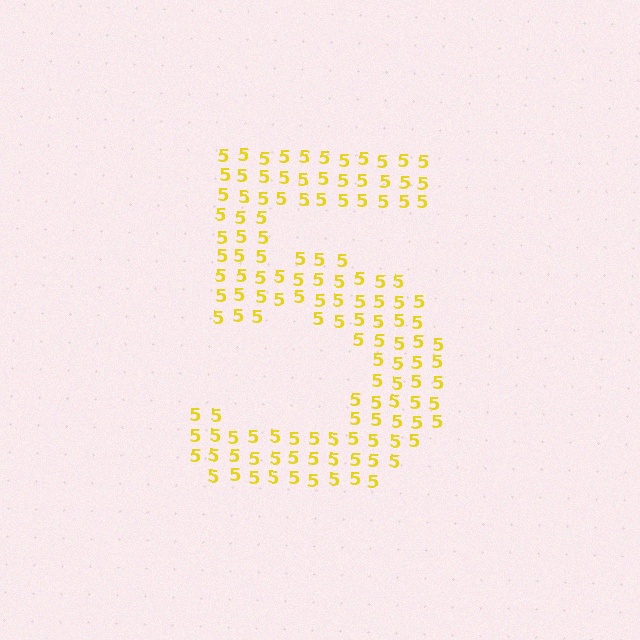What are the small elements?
The small elements are digit 5's.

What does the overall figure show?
The overall figure shows the digit 5.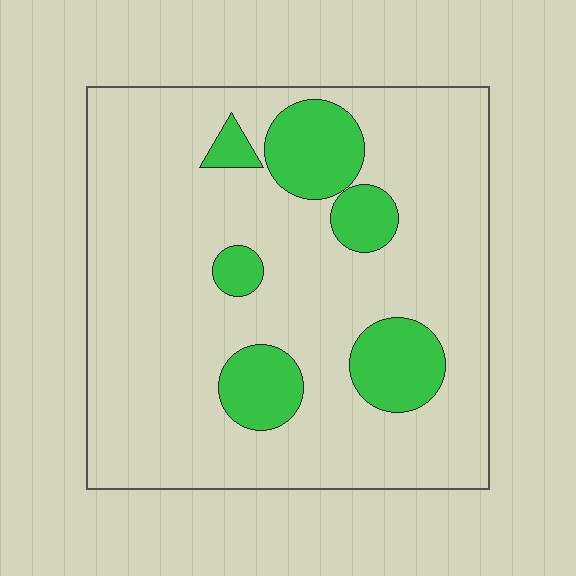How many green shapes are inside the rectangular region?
6.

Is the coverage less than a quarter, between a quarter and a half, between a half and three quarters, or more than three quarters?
Less than a quarter.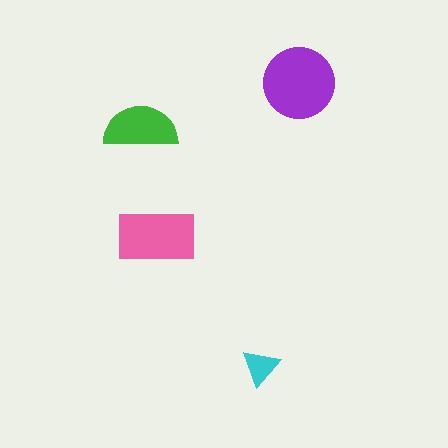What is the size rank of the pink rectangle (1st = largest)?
2nd.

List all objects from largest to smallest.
The purple circle, the pink rectangle, the green semicircle, the cyan triangle.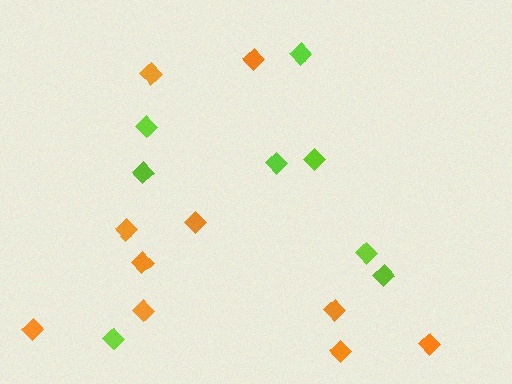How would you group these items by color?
There are 2 groups: one group of lime diamonds (8) and one group of orange diamonds (10).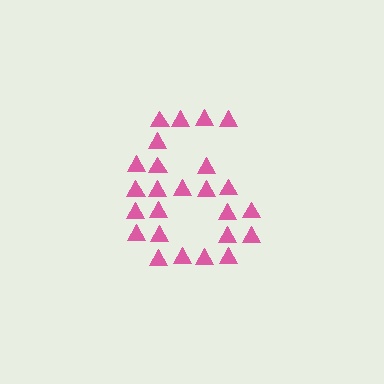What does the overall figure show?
The overall figure shows the digit 6.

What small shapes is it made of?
It is made of small triangles.